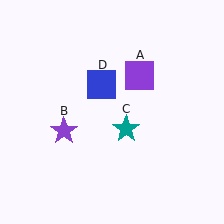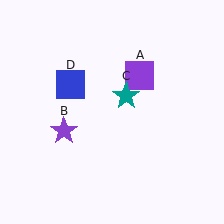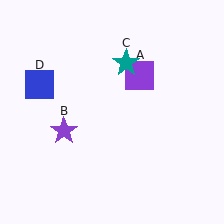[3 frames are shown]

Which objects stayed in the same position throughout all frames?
Purple square (object A) and purple star (object B) remained stationary.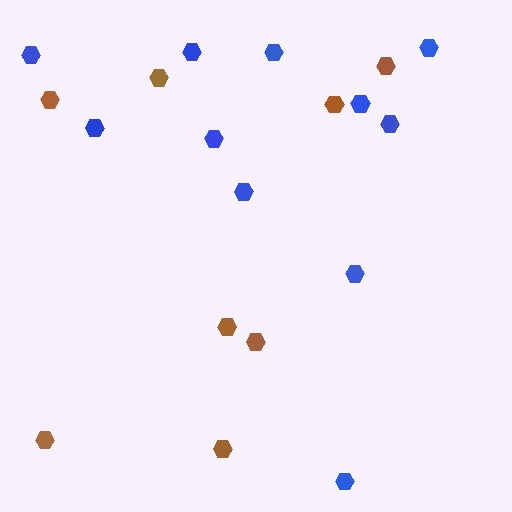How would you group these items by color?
There are 2 groups: one group of brown hexagons (8) and one group of blue hexagons (11).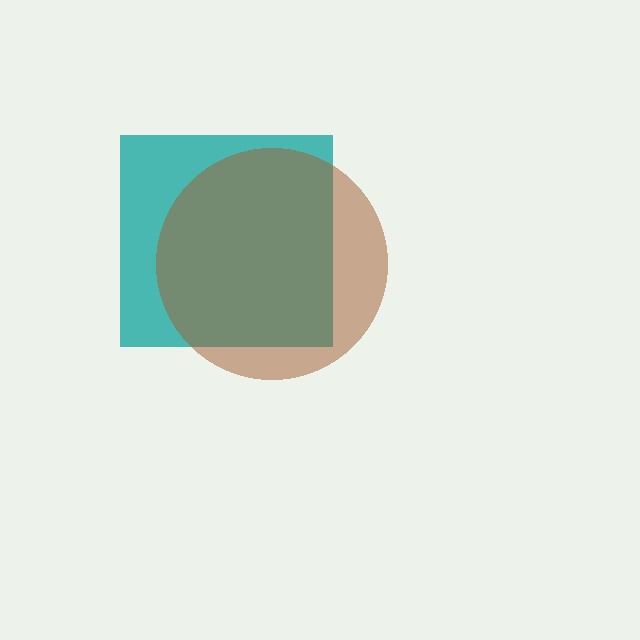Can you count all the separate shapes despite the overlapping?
Yes, there are 2 separate shapes.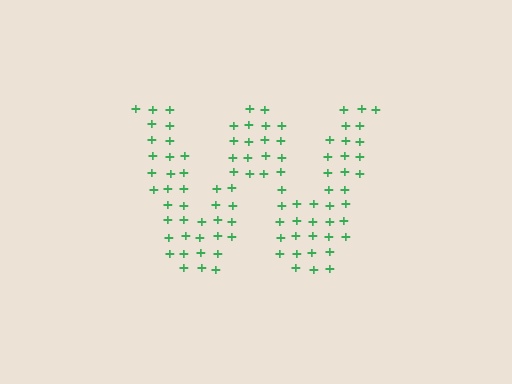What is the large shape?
The large shape is the letter W.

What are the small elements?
The small elements are plus signs.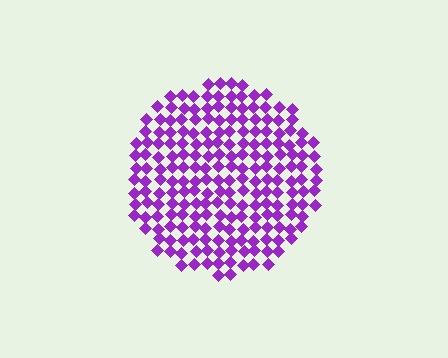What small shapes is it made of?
It is made of small diamonds.